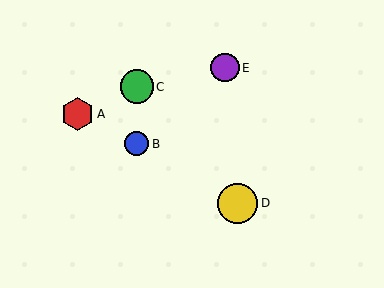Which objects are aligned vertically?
Objects B, C are aligned vertically.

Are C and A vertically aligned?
No, C is at x≈137 and A is at x≈77.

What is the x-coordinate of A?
Object A is at x≈77.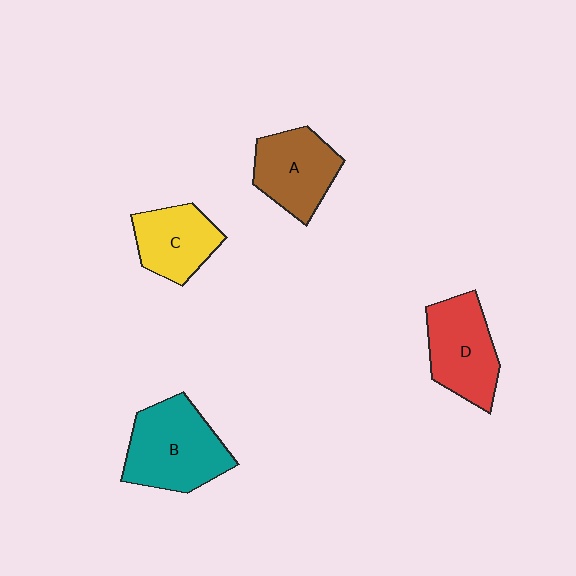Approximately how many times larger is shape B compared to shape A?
Approximately 1.3 times.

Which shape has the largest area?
Shape B (teal).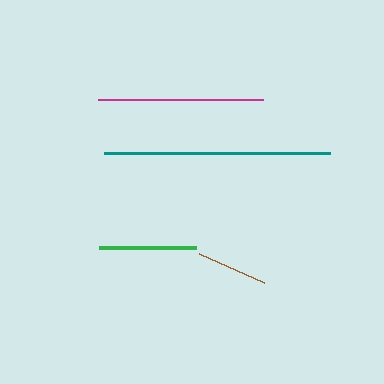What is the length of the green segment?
The green segment is approximately 97 pixels long.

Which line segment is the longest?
The teal line is the longest at approximately 226 pixels.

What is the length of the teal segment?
The teal segment is approximately 226 pixels long.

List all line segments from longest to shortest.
From longest to shortest: teal, magenta, green, brown.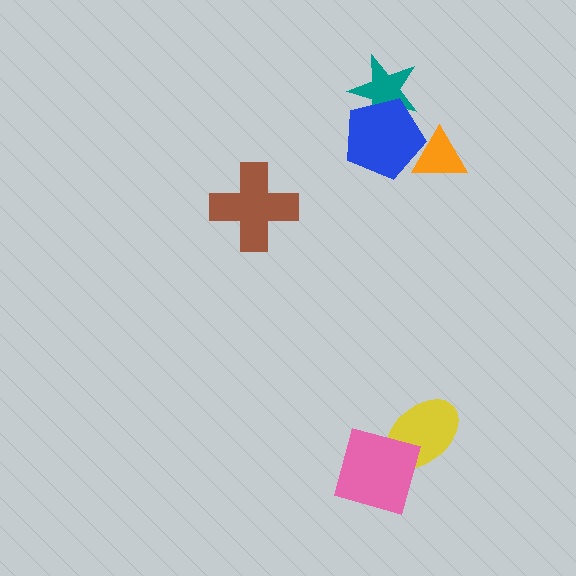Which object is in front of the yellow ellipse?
The pink square is in front of the yellow ellipse.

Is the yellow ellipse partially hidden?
Yes, it is partially covered by another shape.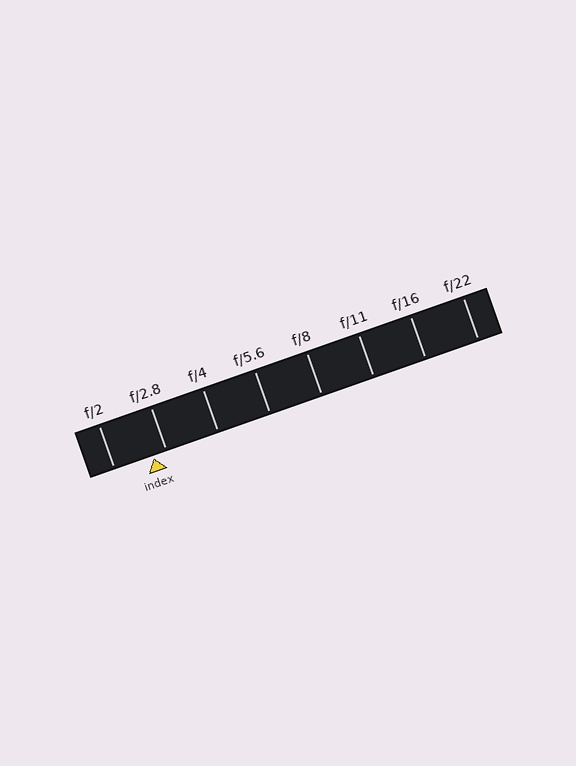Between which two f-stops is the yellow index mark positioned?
The index mark is between f/2 and f/2.8.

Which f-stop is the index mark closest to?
The index mark is closest to f/2.8.